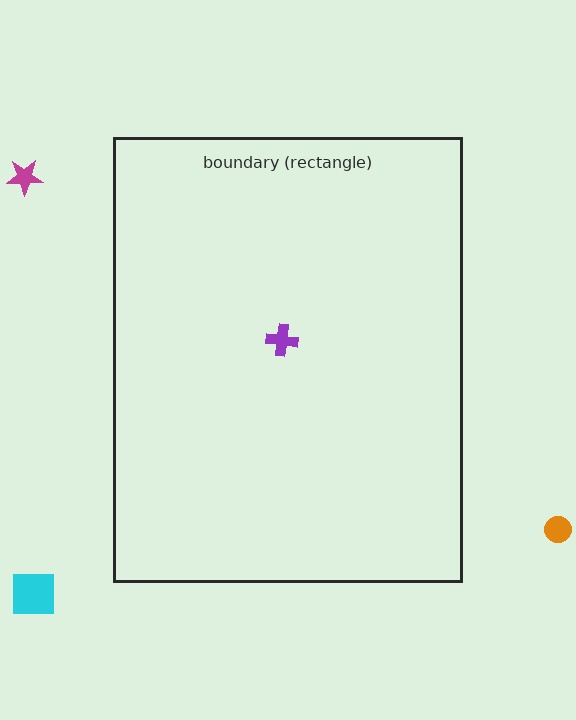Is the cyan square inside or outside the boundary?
Outside.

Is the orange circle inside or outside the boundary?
Outside.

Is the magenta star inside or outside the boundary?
Outside.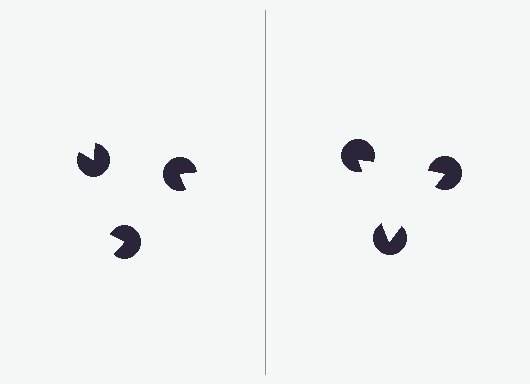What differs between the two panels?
The pac-man discs are positioned identically on both sides; only the wedge orientations differ. On the right they align to a triangle; on the left they are misaligned.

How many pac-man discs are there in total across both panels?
6 — 3 on each side.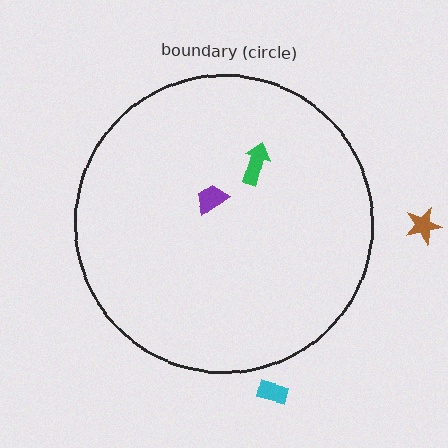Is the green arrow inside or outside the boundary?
Inside.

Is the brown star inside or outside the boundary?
Outside.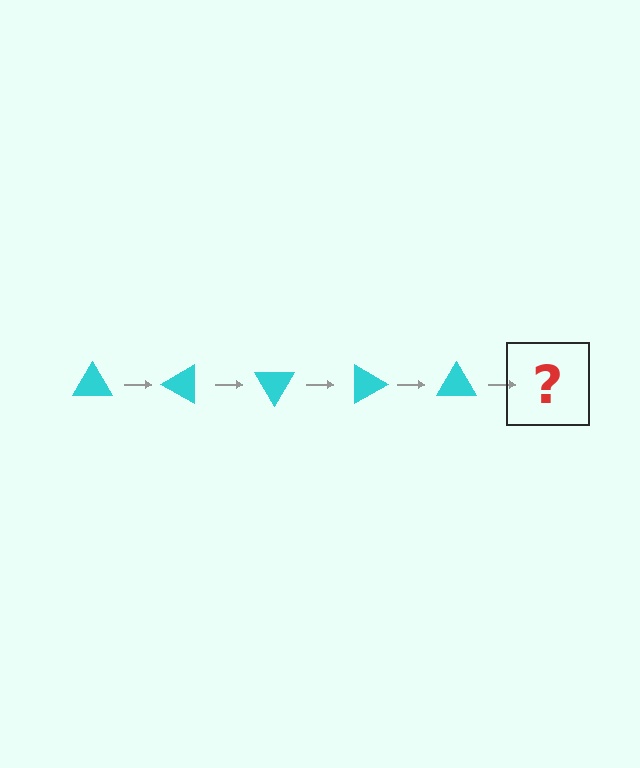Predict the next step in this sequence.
The next step is a cyan triangle rotated 150 degrees.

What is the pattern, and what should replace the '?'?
The pattern is that the triangle rotates 30 degrees each step. The '?' should be a cyan triangle rotated 150 degrees.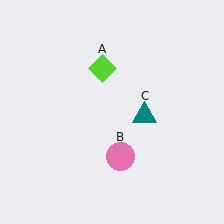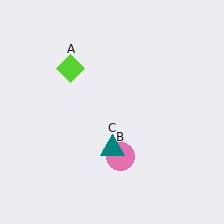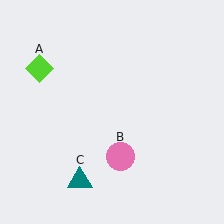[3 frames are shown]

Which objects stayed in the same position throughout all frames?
Pink circle (object B) remained stationary.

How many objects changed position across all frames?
2 objects changed position: lime diamond (object A), teal triangle (object C).